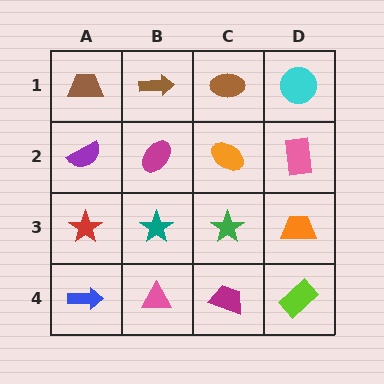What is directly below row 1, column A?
A purple semicircle.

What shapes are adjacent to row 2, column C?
A brown ellipse (row 1, column C), a green star (row 3, column C), a magenta ellipse (row 2, column B), a pink rectangle (row 2, column D).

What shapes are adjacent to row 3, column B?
A magenta ellipse (row 2, column B), a pink triangle (row 4, column B), a red star (row 3, column A), a green star (row 3, column C).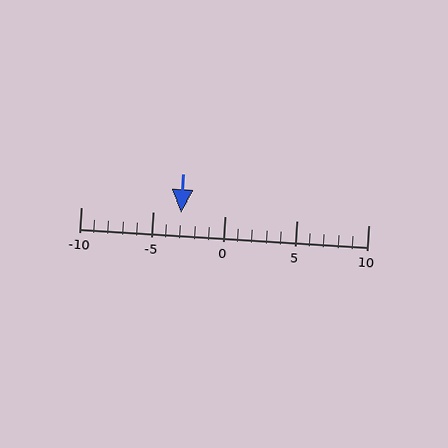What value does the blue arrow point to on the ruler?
The blue arrow points to approximately -3.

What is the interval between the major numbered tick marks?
The major tick marks are spaced 5 units apart.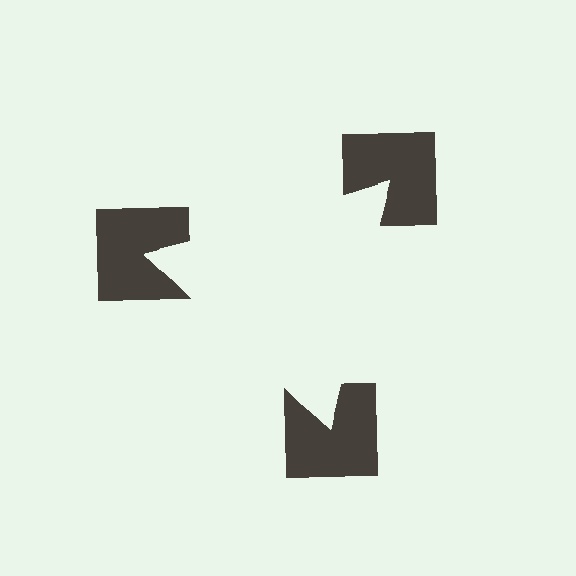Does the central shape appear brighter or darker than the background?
It typically appears slightly brighter than the background, even though no actual brightness change is drawn.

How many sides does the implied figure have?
3 sides.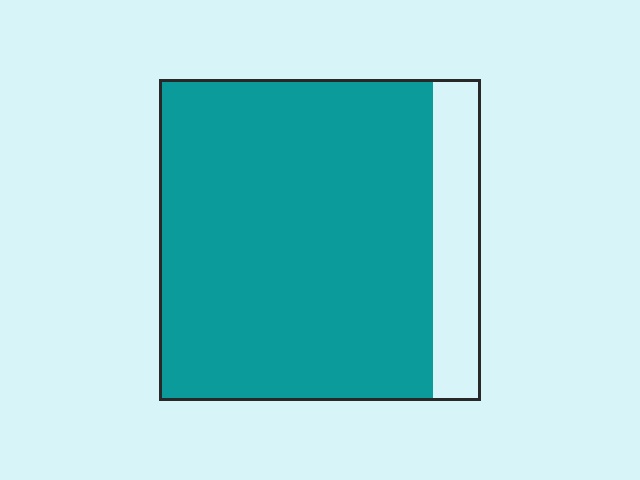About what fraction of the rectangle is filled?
About five sixths (5/6).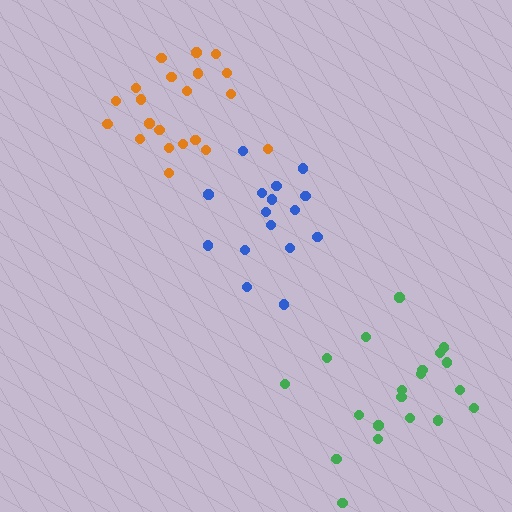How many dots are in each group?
Group 1: 21 dots, Group 2: 16 dots, Group 3: 20 dots (57 total).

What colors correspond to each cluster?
The clusters are colored: orange, blue, green.